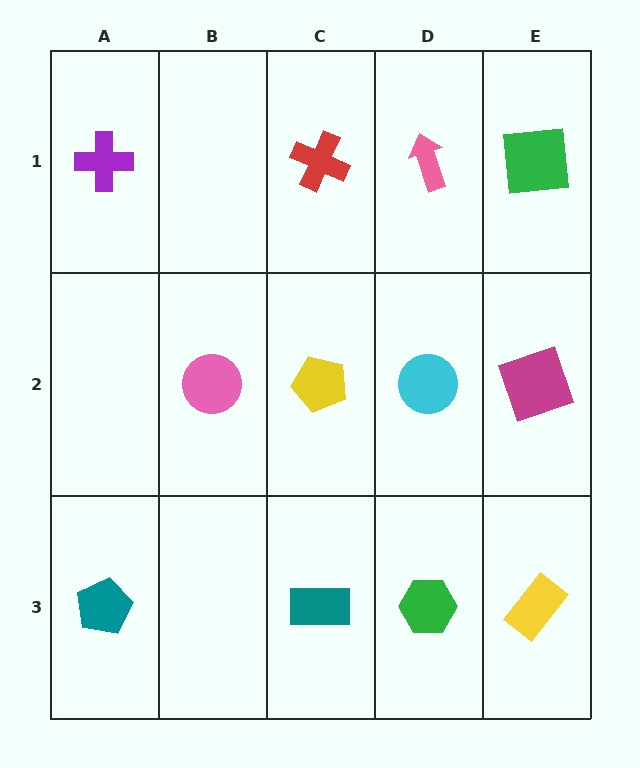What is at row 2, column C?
A yellow pentagon.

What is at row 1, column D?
A pink arrow.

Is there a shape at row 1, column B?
No, that cell is empty.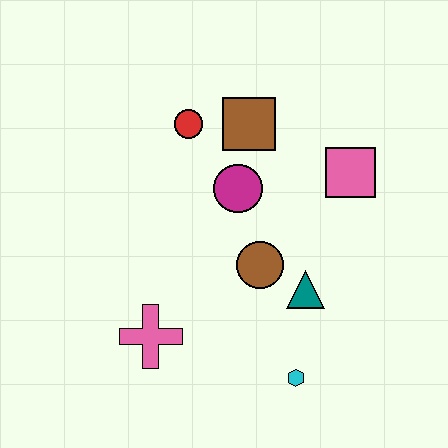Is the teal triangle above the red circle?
No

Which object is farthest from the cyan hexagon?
The red circle is farthest from the cyan hexagon.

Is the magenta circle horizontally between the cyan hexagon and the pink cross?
Yes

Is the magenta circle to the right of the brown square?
No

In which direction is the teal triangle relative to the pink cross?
The teal triangle is to the right of the pink cross.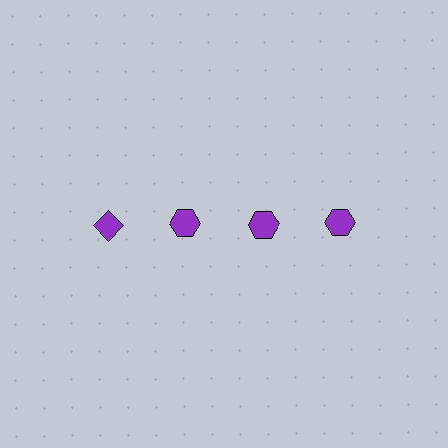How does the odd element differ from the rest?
It has a different shape: diamond instead of hexagon.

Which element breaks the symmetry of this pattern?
The purple diamond in the top row, leftmost column breaks the symmetry. All other shapes are purple hexagons.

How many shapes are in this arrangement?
There are 4 shapes arranged in a grid pattern.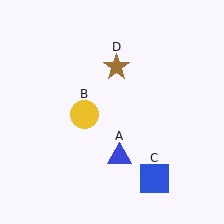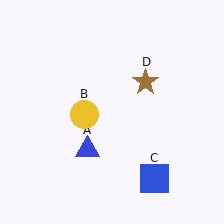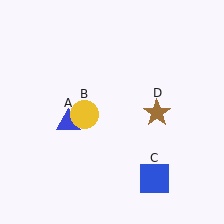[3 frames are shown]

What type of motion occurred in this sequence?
The blue triangle (object A), brown star (object D) rotated clockwise around the center of the scene.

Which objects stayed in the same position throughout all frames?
Yellow circle (object B) and blue square (object C) remained stationary.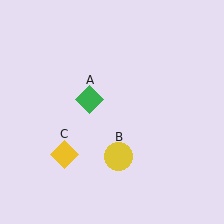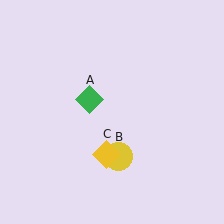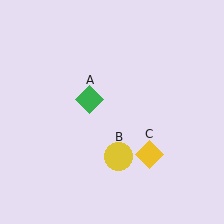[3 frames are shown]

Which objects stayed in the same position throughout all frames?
Green diamond (object A) and yellow circle (object B) remained stationary.